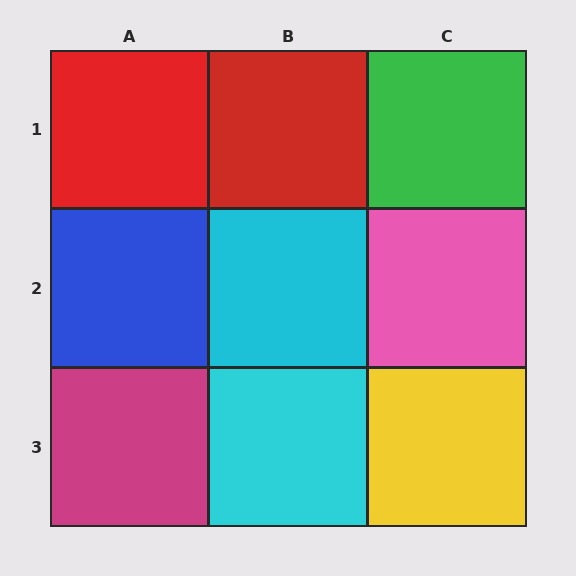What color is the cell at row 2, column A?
Blue.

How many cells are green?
1 cell is green.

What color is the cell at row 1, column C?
Green.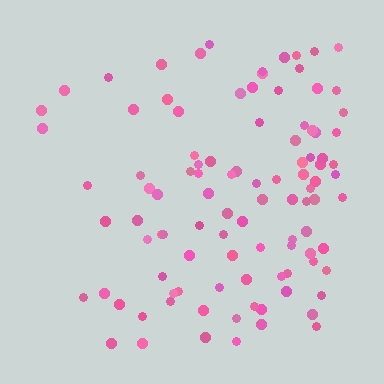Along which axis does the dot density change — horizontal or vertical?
Horizontal.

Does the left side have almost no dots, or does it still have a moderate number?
Still a moderate number, just noticeably fewer than the right.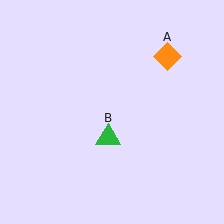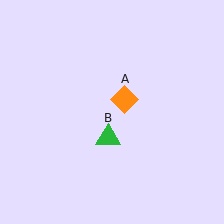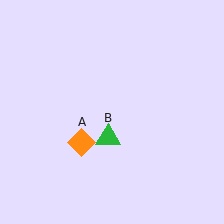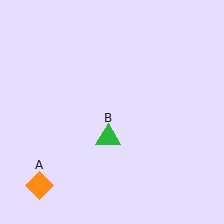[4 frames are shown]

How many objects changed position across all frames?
1 object changed position: orange diamond (object A).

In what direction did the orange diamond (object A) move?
The orange diamond (object A) moved down and to the left.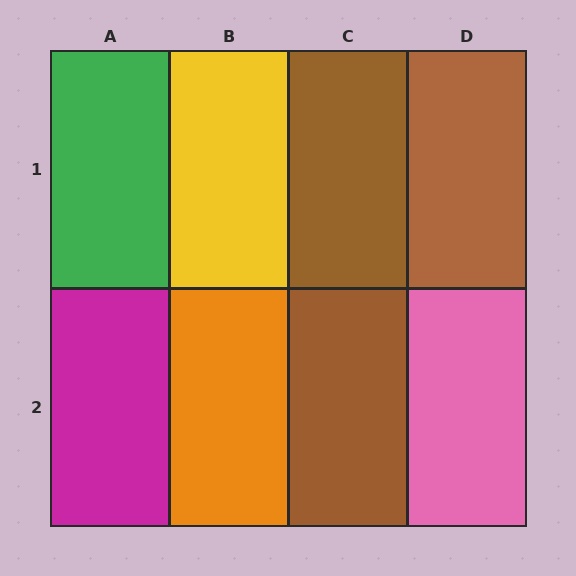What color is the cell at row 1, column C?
Brown.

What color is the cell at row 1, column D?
Brown.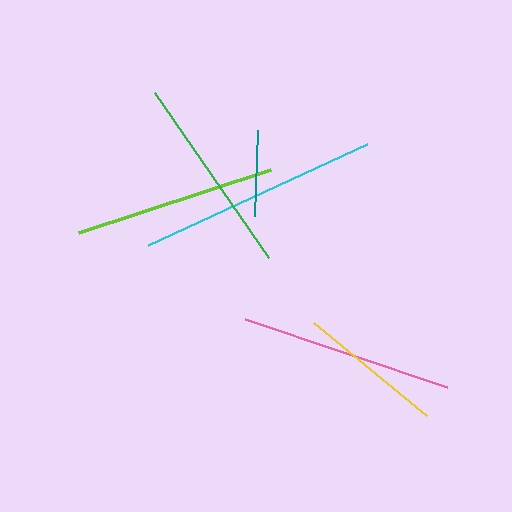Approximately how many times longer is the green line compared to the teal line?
The green line is approximately 2.3 times the length of the teal line.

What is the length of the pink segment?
The pink segment is approximately 214 pixels long.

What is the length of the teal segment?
The teal segment is approximately 87 pixels long.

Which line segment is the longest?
The cyan line is the longest at approximately 241 pixels.